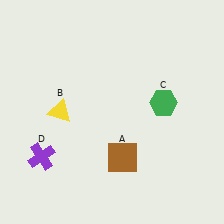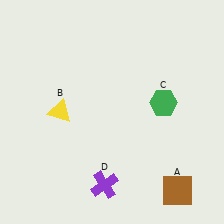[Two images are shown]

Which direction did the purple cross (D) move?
The purple cross (D) moved right.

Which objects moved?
The objects that moved are: the brown square (A), the purple cross (D).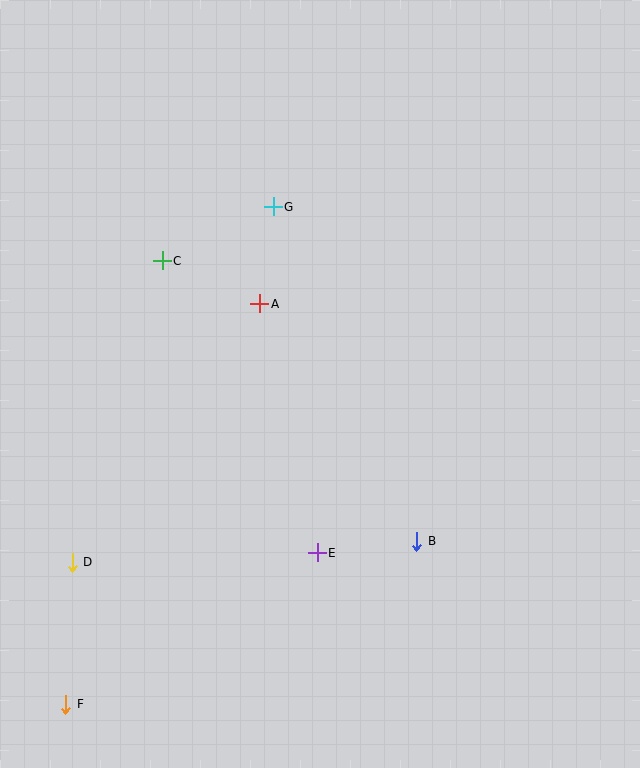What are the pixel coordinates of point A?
Point A is at (260, 304).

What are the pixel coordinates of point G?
Point G is at (273, 207).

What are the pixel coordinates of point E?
Point E is at (317, 553).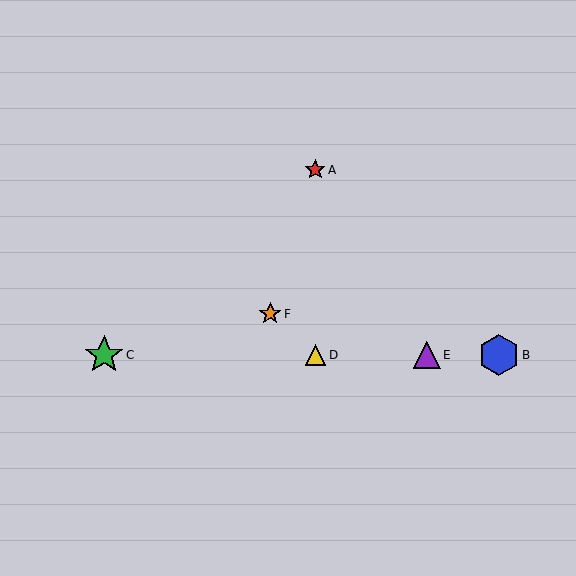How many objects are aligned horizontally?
4 objects (B, C, D, E) are aligned horizontally.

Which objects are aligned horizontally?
Objects B, C, D, E are aligned horizontally.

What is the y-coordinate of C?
Object C is at y≈355.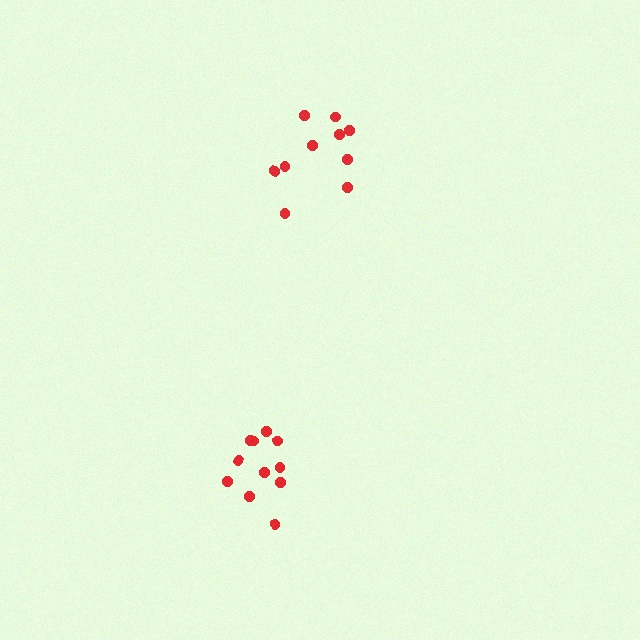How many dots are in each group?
Group 1: 11 dots, Group 2: 11 dots (22 total).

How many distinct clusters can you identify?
There are 2 distinct clusters.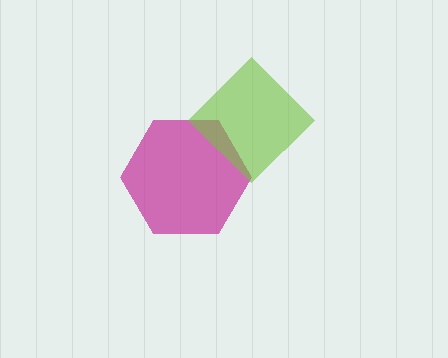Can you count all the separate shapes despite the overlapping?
Yes, there are 2 separate shapes.